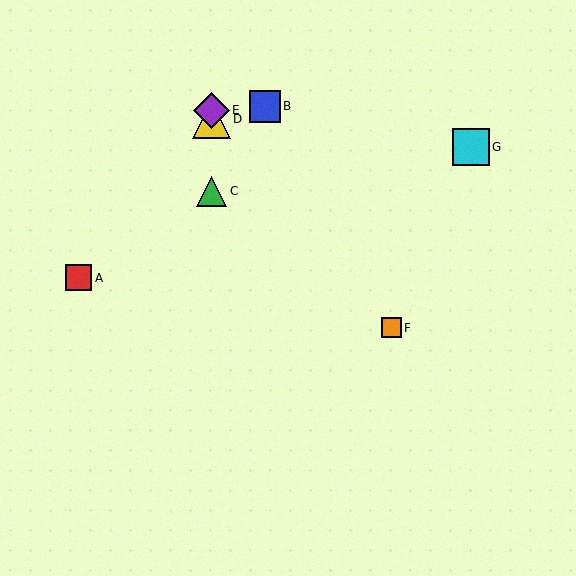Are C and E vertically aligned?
Yes, both are at x≈211.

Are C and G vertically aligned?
No, C is at x≈211 and G is at x≈471.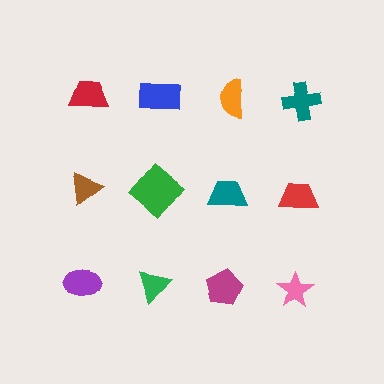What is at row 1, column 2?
A blue rectangle.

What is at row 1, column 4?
A teal cross.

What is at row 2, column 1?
A brown triangle.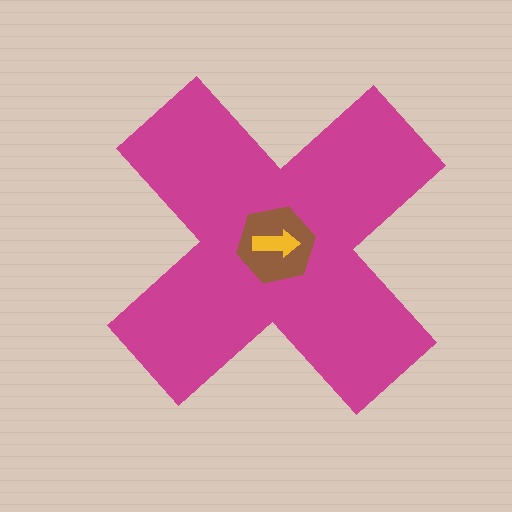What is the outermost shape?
The magenta cross.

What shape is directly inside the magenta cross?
The brown hexagon.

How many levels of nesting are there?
3.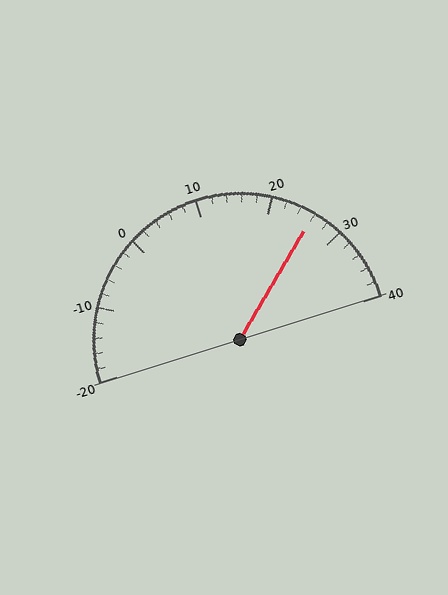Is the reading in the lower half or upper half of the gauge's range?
The reading is in the upper half of the range (-20 to 40).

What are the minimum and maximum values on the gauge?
The gauge ranges from -20 to 40.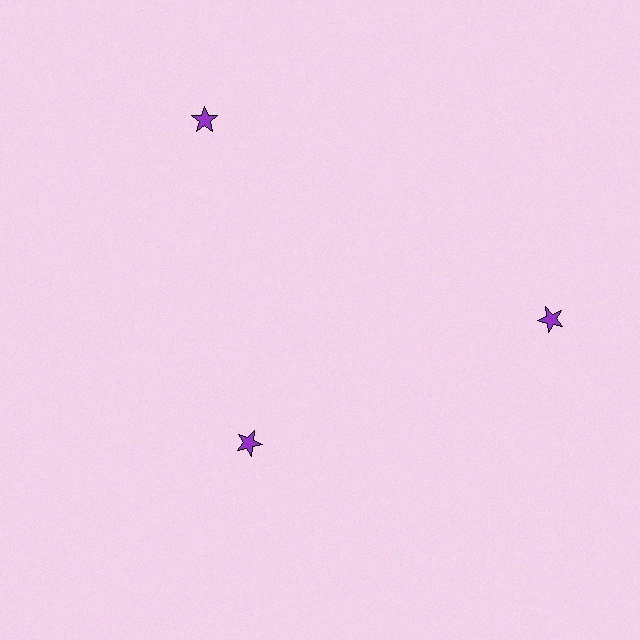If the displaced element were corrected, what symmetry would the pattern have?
It would have 3-fold rotational symmetry — the pattern would map onto itself every 120 degrees.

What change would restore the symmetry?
The symmetry would be restored by moving it outward, back onto the ring so that all 3 stars sit at equal angles and equal distance from the center.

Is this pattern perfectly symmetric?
No. The 3 purple stars are arranged in a ring, but one element near the 7 o'clock position is pulled inward toward the center, breaking the 3-fold rotational symmetry.